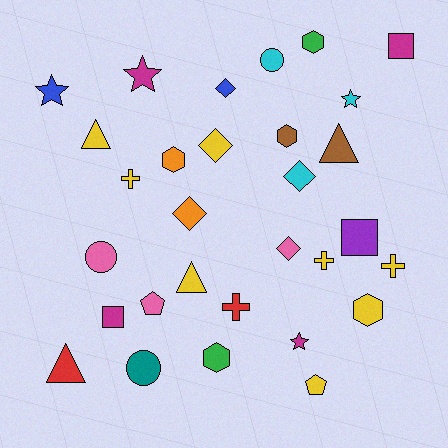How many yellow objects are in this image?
There are 8 yellow objects.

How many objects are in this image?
There are 30 objects.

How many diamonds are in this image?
There are 5 diamonds.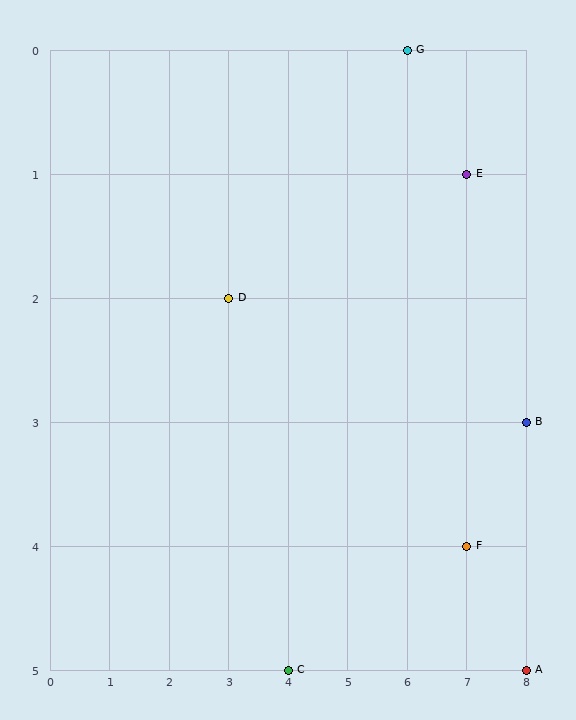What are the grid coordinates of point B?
Point B is at grid coordinates (8, 3).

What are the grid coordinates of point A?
Point A is at grid coordinates (8, 5).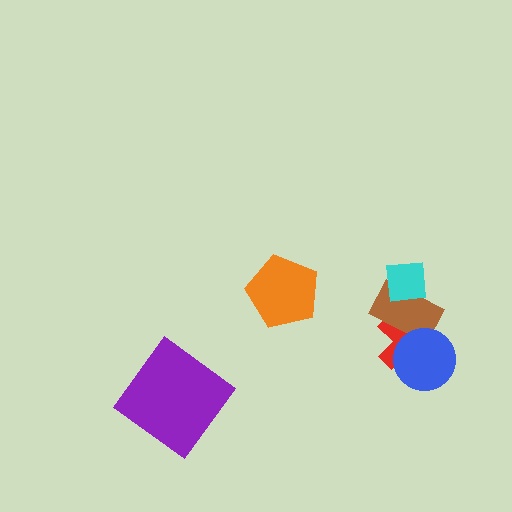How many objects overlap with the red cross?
2 objects overlap with the red cross.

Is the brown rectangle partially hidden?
Yes, it is partially covered by another shape.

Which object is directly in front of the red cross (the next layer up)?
The brown rectangle is directly in front of the red cross.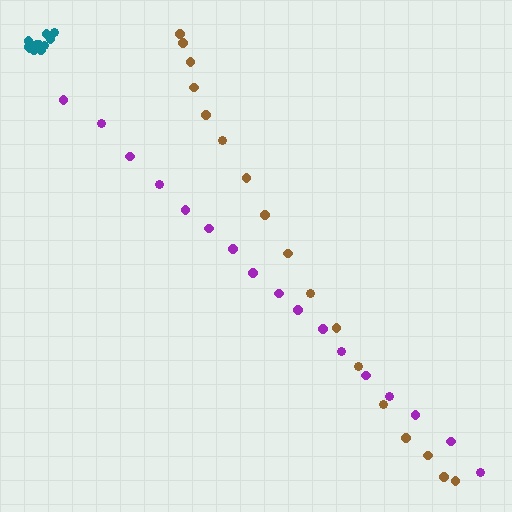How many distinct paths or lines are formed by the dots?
There are 3 distinct paths.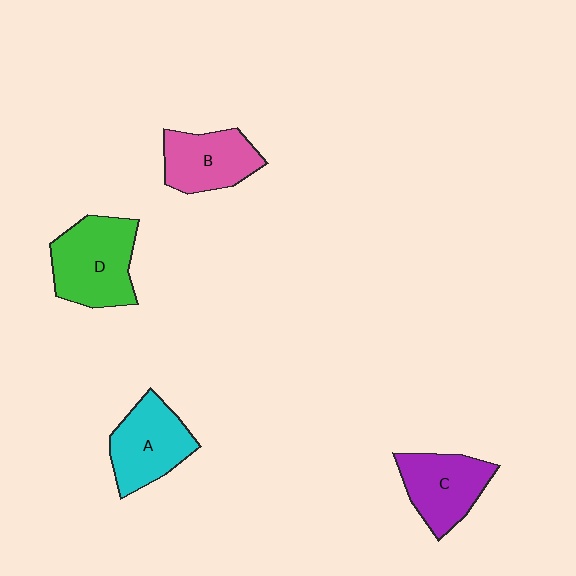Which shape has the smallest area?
Shape B (pink).